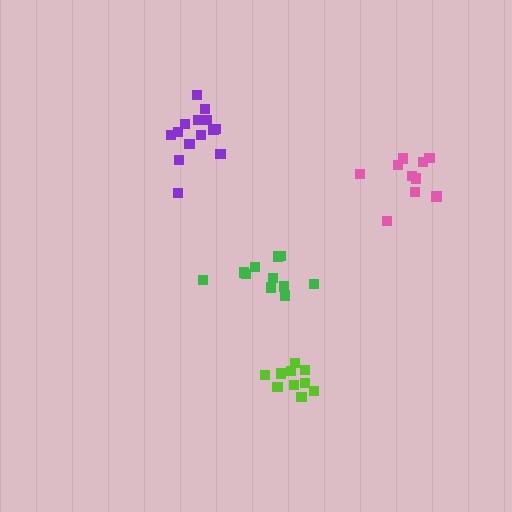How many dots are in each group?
Group 1: 10 dots, Group 2: 10 dots, Group 3: 11 dots, Group 4: 14 dots (45 total).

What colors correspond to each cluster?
The clusters are colored: pink, lime, green, purple.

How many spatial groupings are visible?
There are 4 spatial groupings.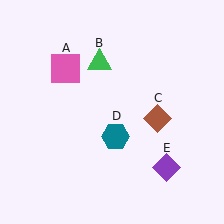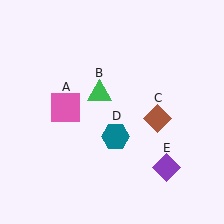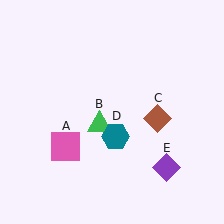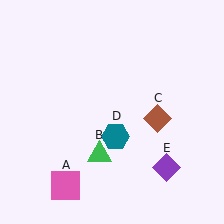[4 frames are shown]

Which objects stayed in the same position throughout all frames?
Brown diamond (object C) and teal hexagon (object D) and purple diamond (object E) remained stationary.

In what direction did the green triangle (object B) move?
The green triangle (object B) moved down.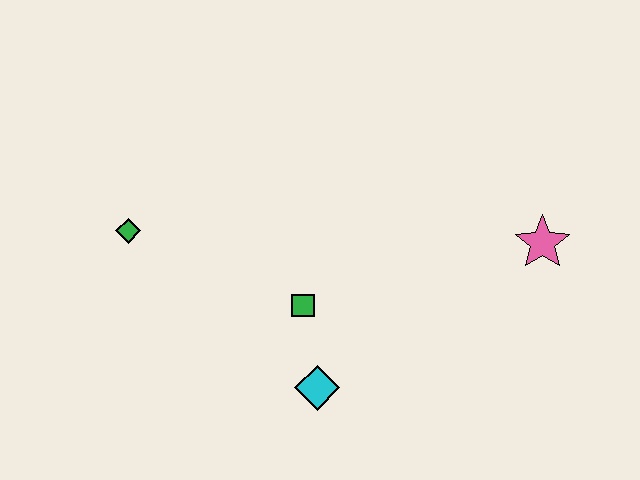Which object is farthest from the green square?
The pink star is farthest from the green square.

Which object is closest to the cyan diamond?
The green square is closest to the cyan diamond.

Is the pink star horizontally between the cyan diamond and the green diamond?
No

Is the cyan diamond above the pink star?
No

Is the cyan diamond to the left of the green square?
No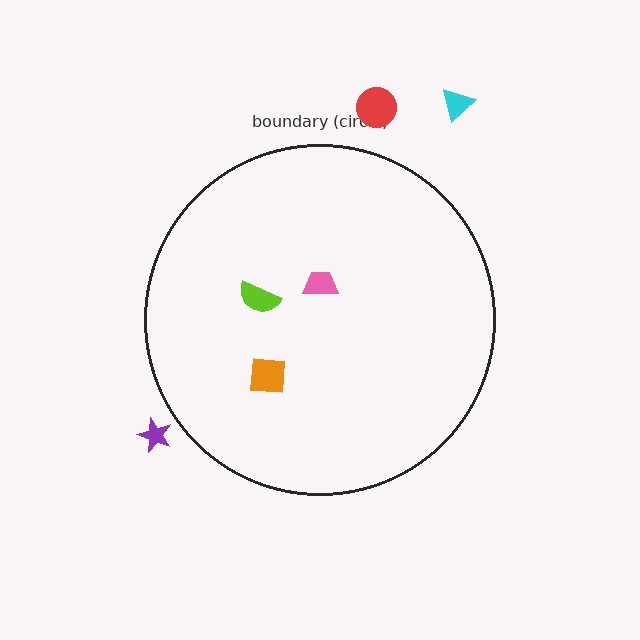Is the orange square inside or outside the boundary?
Inside.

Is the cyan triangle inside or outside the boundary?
Outside.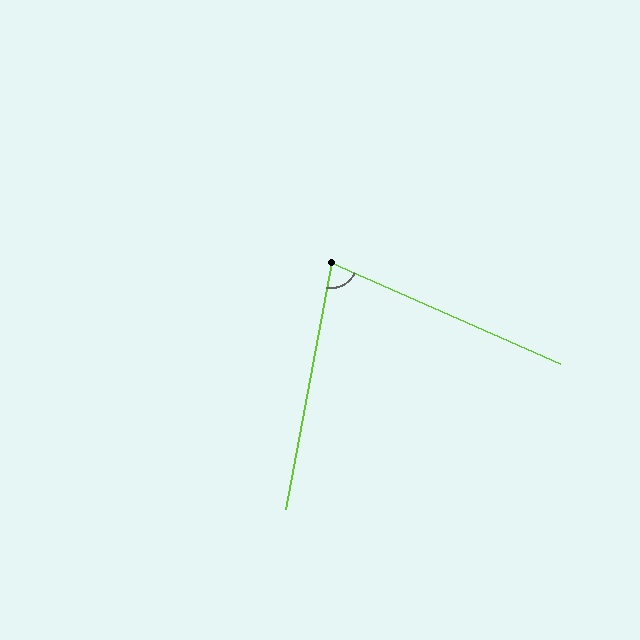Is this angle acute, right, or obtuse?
It is acute.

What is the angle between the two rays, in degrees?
Approximately 77 degrees.